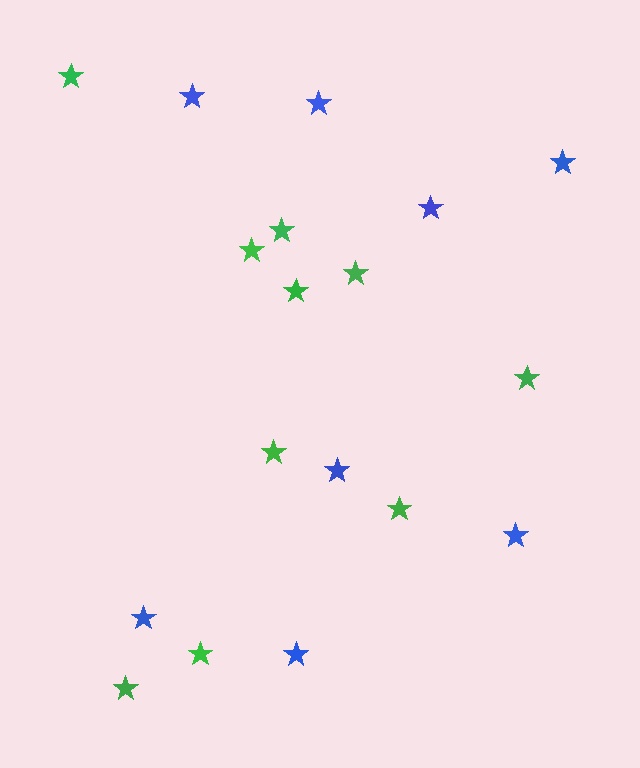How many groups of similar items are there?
There are 2 groups: one group of blue stars (8) and one group of green stars (10).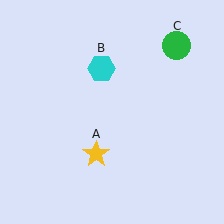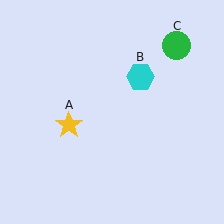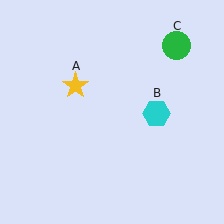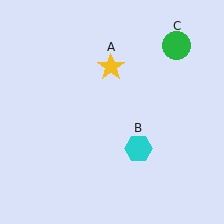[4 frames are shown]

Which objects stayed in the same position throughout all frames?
Green circle (object C) remained stationary.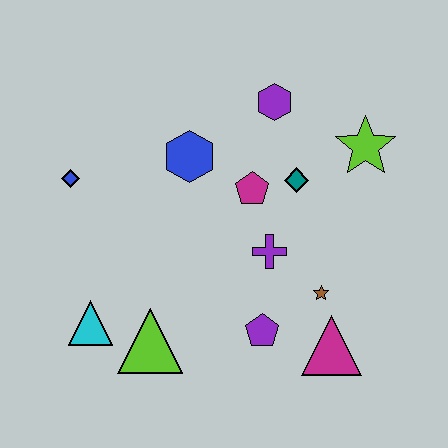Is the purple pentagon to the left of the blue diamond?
No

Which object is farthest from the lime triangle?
The lime star is farthest from the lime triangle.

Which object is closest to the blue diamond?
The blue hexagon is closest to the blue diamond.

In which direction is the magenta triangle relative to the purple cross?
The magenta triangle is below the purple cross.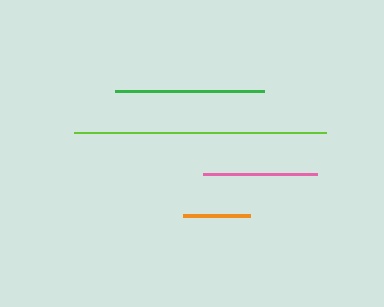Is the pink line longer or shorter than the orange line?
The pink line is longer than the orange line.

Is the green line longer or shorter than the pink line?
The green line is longer than the pink line.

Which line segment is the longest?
The lime line is the longest at approximately 252 pixels.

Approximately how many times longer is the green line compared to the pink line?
The green line is approximately 1.3 times the length of the pink line.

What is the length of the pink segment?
The pink segment is approximately 114 pixels long.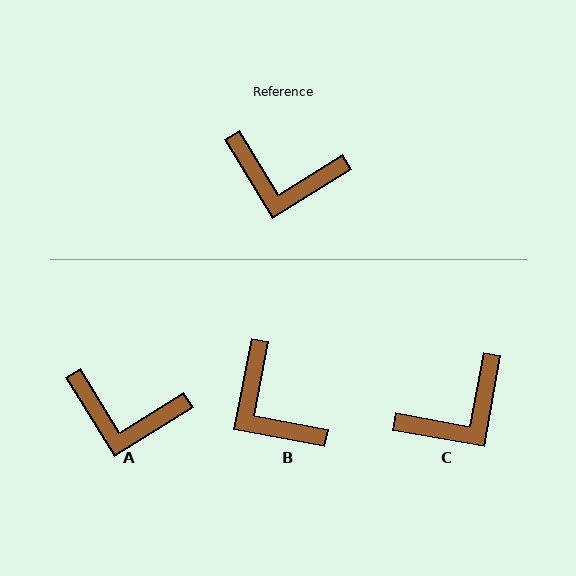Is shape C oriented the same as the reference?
No, it is off by about 48 degrees.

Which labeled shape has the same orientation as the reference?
A.